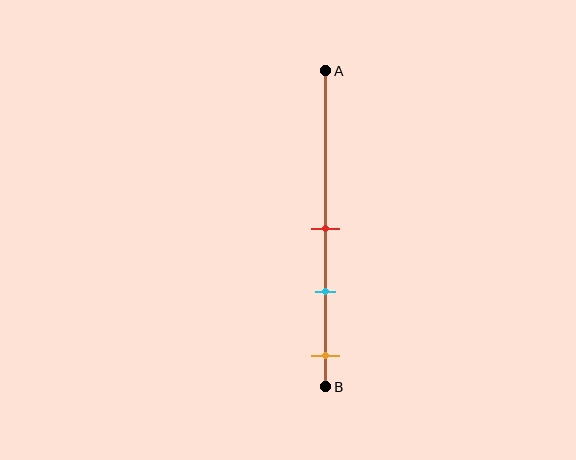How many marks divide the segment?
There are 3 marks dividing the segment.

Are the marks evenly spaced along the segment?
Yes, the marks are approximately evenly spaced.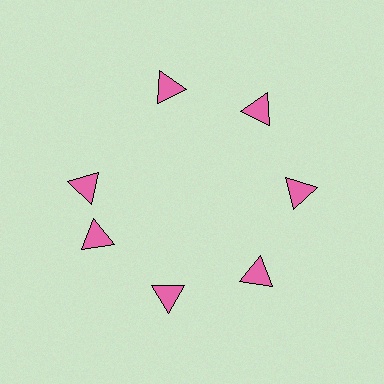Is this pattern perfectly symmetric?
No. The 7 pink triangles are arranged in a ring, but one element near the 10 o'clock position is rotated out of alignment along the ring, breaking the 7-fold rotational symmetry.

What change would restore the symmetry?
The symmetry would be restored by rotating it back into even spacing with its neighbors so that all 7 triangles sit at equal angles and equal distance from the center.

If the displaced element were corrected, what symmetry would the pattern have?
It would have 7-fold rotational symmetry — the pattern would map onto itself every 51 degrees.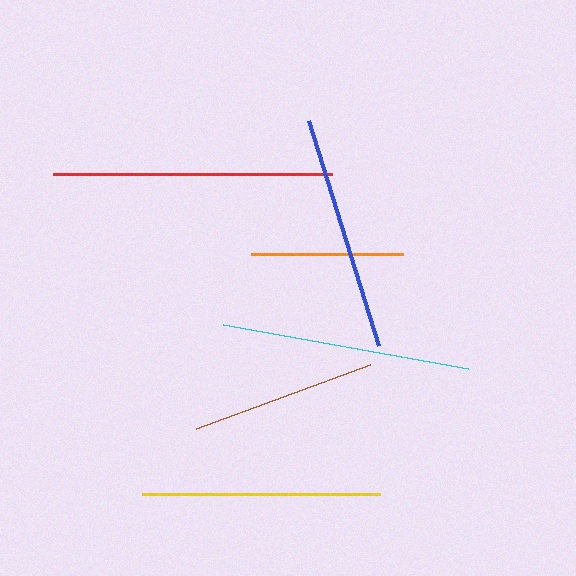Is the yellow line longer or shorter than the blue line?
The yellow line is longer than the blue line.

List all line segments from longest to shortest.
From longest to shortest: red, cyan, yellow, blue, brown, orange.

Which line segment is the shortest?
The orange line is the shortest at approximately 151 pixels.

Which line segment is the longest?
The red line is the longest at approximately 279 pixels.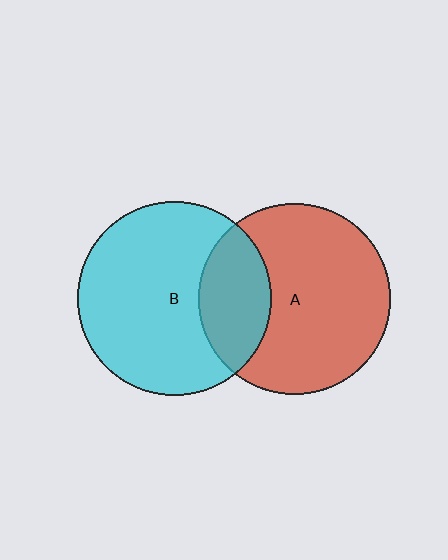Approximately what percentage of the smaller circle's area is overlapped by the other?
Approximately 25%.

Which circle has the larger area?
Circle B (cyan).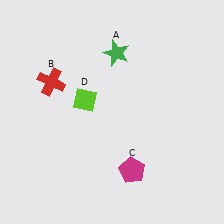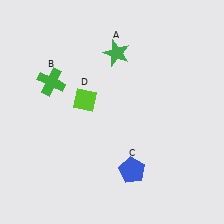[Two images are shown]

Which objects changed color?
B changed from red to green. C changed from magenta to blue.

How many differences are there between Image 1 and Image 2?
There are 2 differences between the two images.